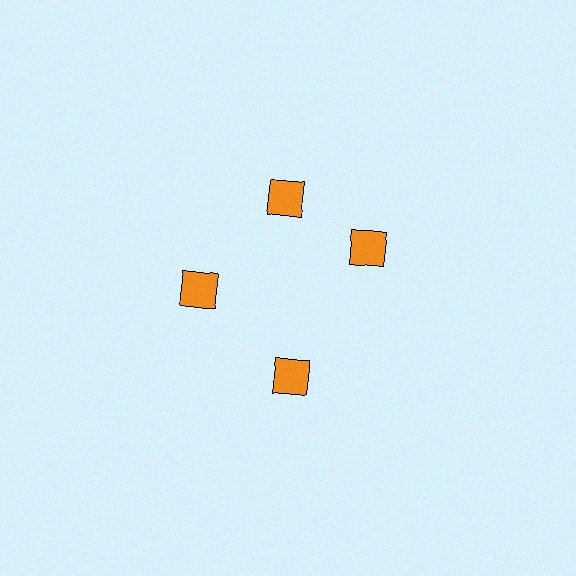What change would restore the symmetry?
The symmetry would be restored by rotating it back into even spacing with its neighbors so that all 4 squares sit at equal angles and equal distance from the center.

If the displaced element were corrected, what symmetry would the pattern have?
It would have 4-fold rotational symmetry — the pattern would map onto itself every 90 degrees.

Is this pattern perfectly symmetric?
No. The 4 orange squares are arranged in a ring, but one element near the 3 o'clock position is rotated out of alignment along the ring, breaking the 4-fold rotational symmetry.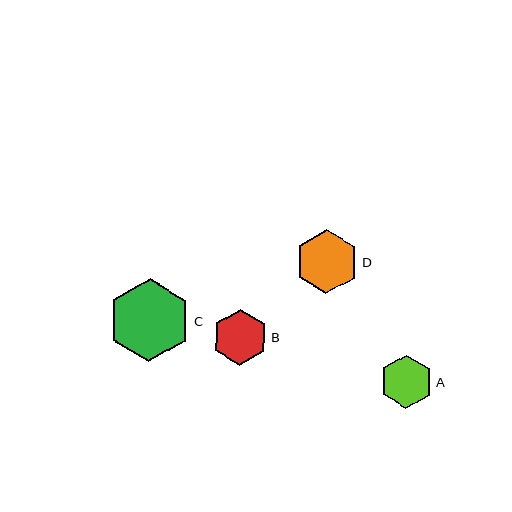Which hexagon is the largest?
Hexagon C is the largest with a size of approximately 83 pixels.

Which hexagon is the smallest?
Hexagon A is the smallest with a size of approximately 53 pixels.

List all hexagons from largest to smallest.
From largest to smallest: C, D, B, A.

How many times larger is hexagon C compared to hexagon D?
Hexagon C is approximately 1.3 times the size of hexagon D.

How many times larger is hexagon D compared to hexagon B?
Hexagon D is approximately 1.2 times the size of hexagon B.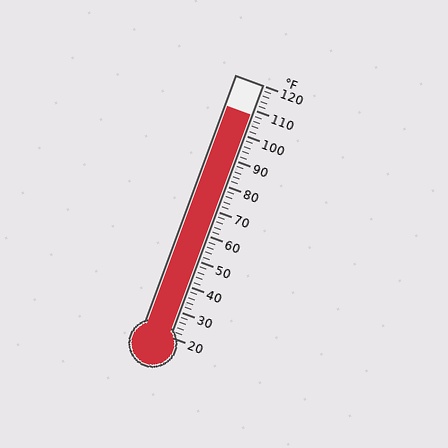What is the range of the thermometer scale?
The thermometer scale ranges from 20°F to 120°F.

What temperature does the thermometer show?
The thermometer shows approximately 108°F.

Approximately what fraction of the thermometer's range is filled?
The thermometer is filled to approximately 90% of its range.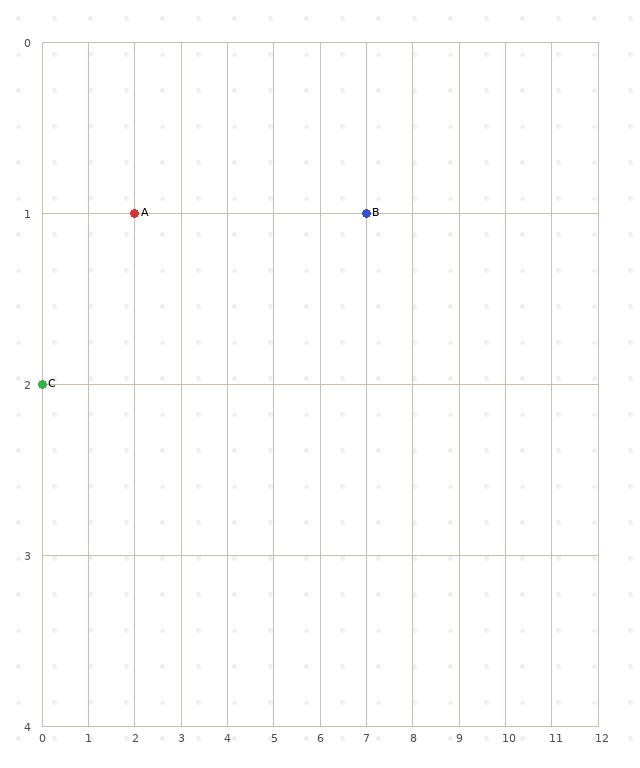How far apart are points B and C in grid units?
Points B and C are 7 columns and 1 row apart (about 7.1 grid units diagonally).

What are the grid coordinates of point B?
Point B is at grid coordinates (7, 1).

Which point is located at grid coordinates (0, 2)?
Point C is at (0, 2).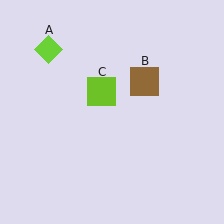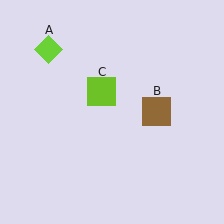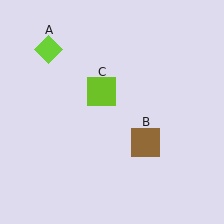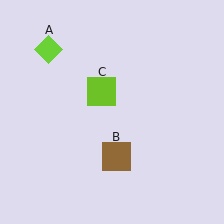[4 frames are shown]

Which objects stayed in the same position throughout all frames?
Lime diamond (object A) and lime square (object C) remained stationary.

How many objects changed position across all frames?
1 object changed position: brown square (object B).